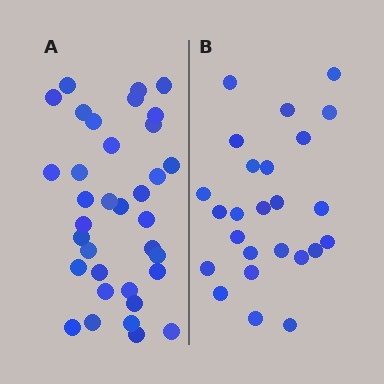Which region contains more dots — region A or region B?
Region A (the left region) has more dots.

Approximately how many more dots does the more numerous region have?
Region A has roughly 10 or so more dots than region B.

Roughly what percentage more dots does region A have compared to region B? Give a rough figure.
About 40% more.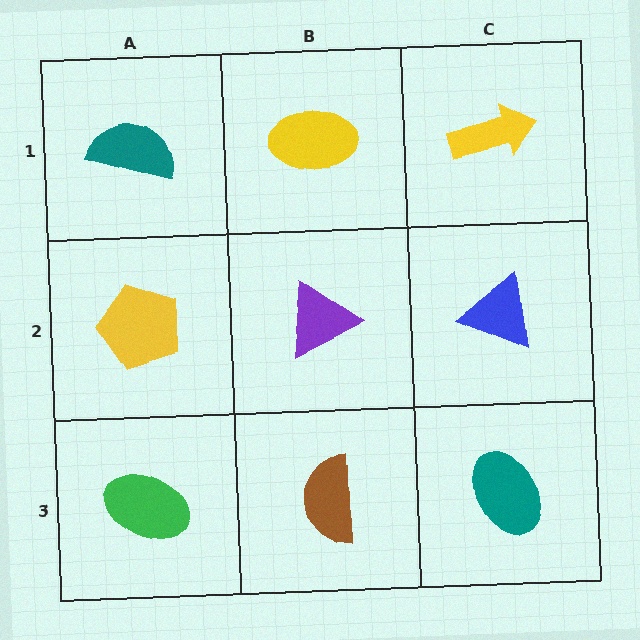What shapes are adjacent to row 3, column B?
A purple triangle (row 2, column B), a green ellipse (row 3, column A), a teal ellipse (row 3, column C).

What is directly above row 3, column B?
A purple triangle.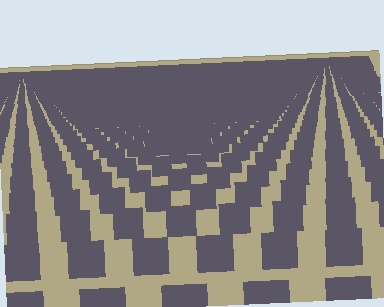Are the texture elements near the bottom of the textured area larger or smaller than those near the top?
Larger. Near the bottom, elements are closer to the viewer and appear at a bigger on-screen size.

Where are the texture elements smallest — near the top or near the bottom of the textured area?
Near the top.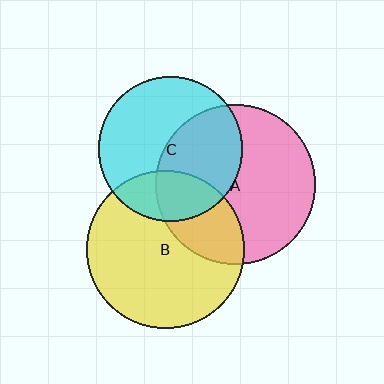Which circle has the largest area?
Circle A (pink).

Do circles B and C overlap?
Yes.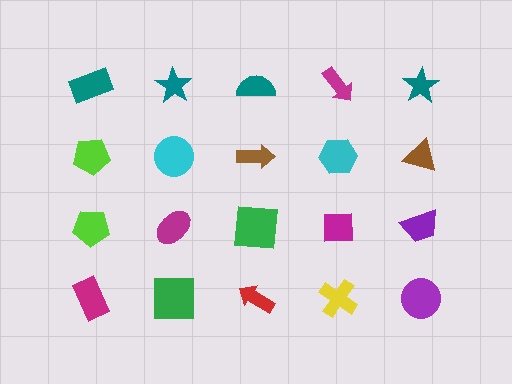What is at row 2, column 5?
A brown triangle.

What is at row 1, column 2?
A teal star.